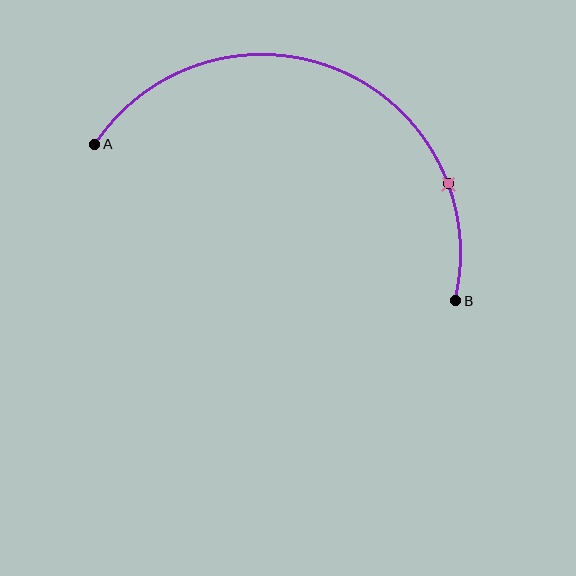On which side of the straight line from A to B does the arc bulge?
The arc bulges above the straight line connecting A and B.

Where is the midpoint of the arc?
The arc midpoint is the point on the curve farthest from the straight line joining A and B. It sits above that line.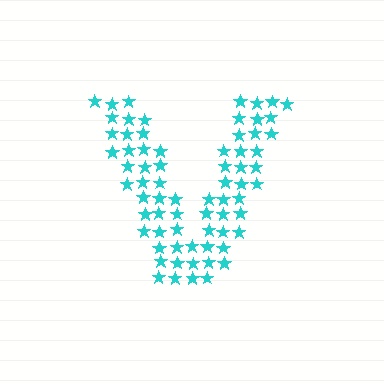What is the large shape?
The large shape is the letter V.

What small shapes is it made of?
It is made of small stars.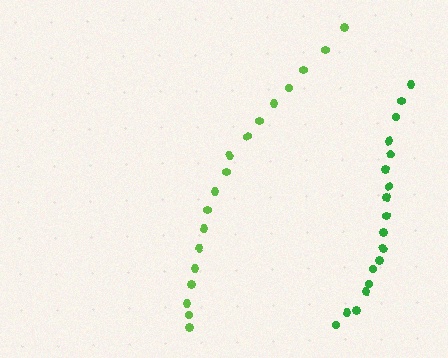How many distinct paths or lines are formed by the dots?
There are 2 distinct paths.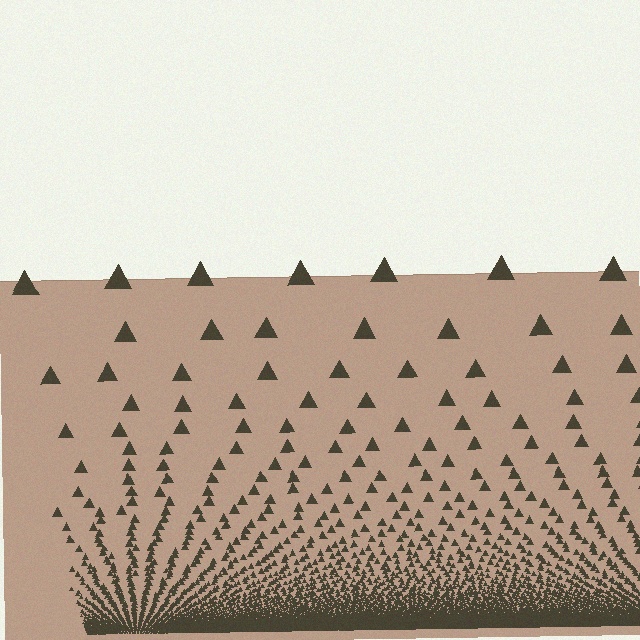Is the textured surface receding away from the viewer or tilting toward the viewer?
The surface appears to tilt toward the viewer. Texture elements get larger and sparser toward the top.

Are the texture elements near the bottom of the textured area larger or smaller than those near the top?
Smaller. The gradient is inverted — elements near the bottom are smaller and denser.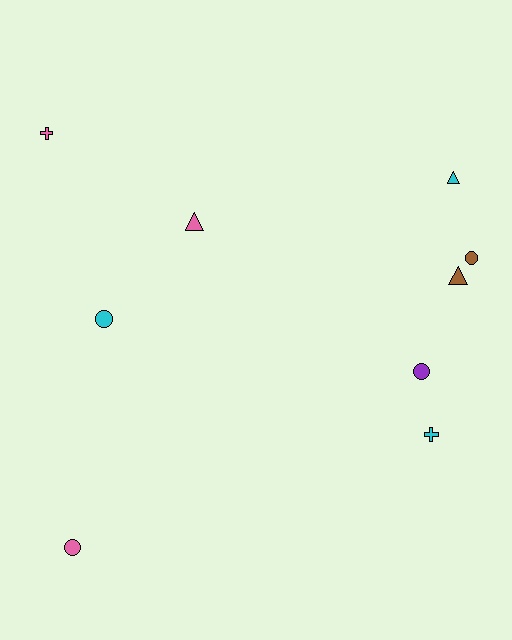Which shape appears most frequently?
Circle, with 4 objects.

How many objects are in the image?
There are 9 objects.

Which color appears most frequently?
Pink, with 3 objects.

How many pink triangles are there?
There is 1 pink triangle.